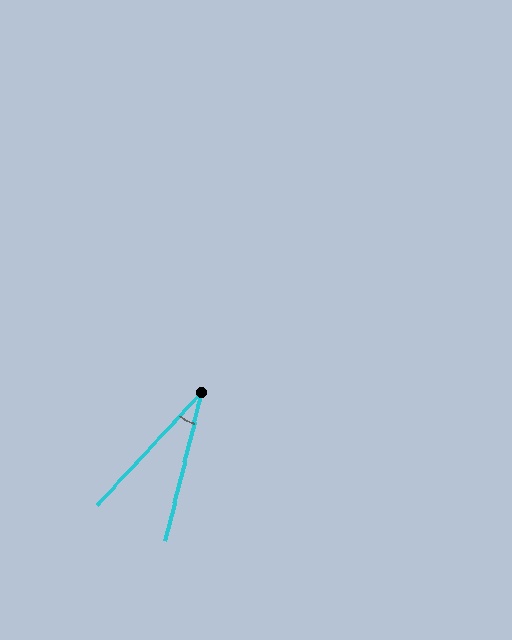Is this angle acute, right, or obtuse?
It is acute.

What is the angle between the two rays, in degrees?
Approximately 29 degrees.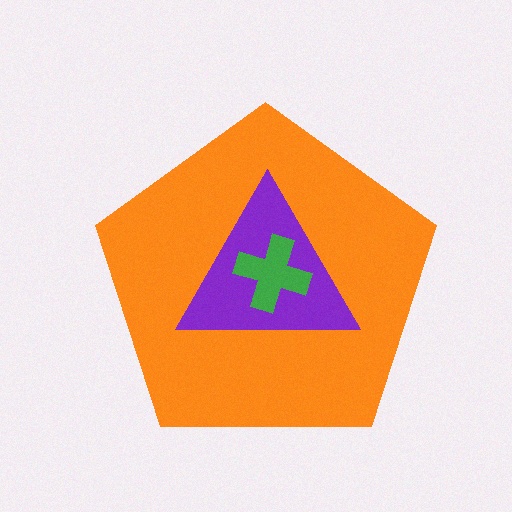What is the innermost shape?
The green cross.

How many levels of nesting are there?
3.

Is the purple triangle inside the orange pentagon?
Yes.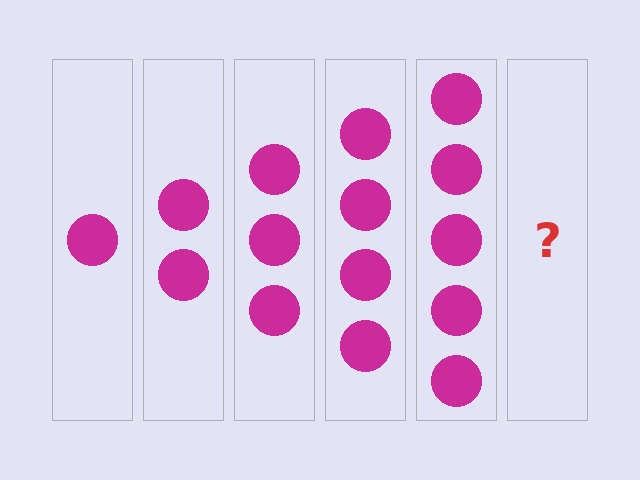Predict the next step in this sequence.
The next step is 6 circles.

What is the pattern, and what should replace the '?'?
The pattern is that each step adds one more circle. The '?' should be 6 circles.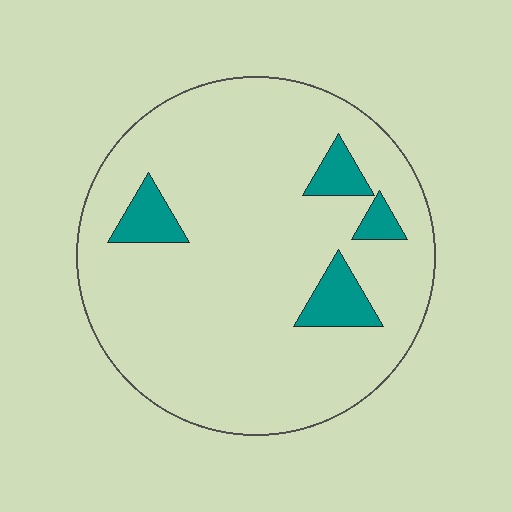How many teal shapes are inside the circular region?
4.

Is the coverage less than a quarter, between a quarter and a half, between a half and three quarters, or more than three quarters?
Less than a quarter.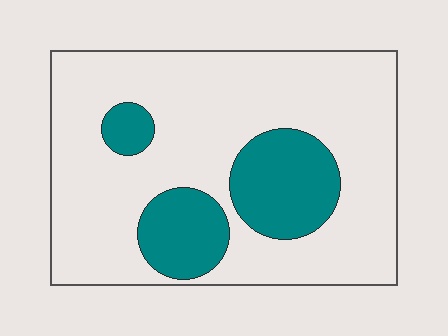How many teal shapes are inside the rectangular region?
3.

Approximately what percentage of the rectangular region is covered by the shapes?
Approximately 25%.